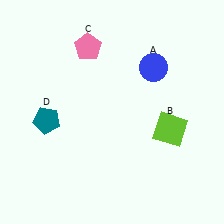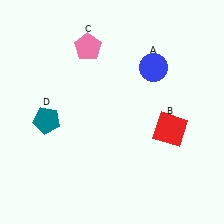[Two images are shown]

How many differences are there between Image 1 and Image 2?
There is 1 difference between the two images.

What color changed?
The square (B) changed from lime in Image 1 to red in Image 2.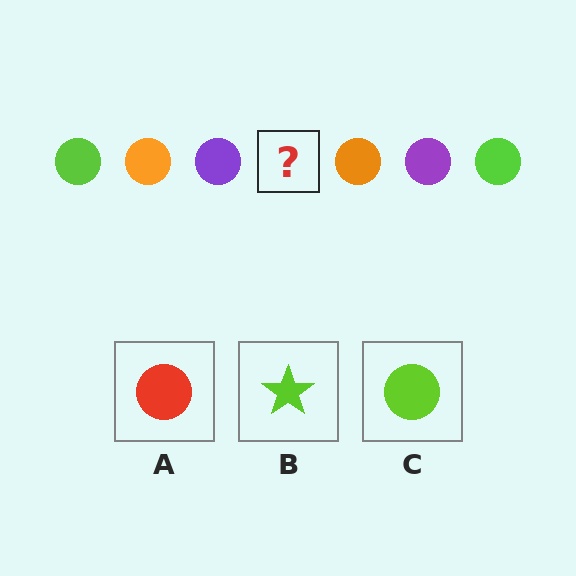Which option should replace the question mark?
Option C.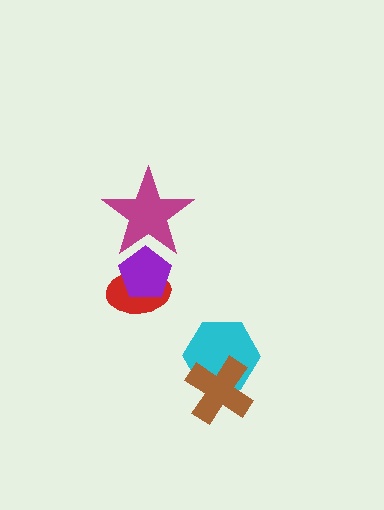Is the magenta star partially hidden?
Yes, it is partially covered by another shape.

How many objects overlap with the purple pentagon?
2 objects overlap with the purple pentagon.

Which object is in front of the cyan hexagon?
The brown cross is in front of the cyan hexagon.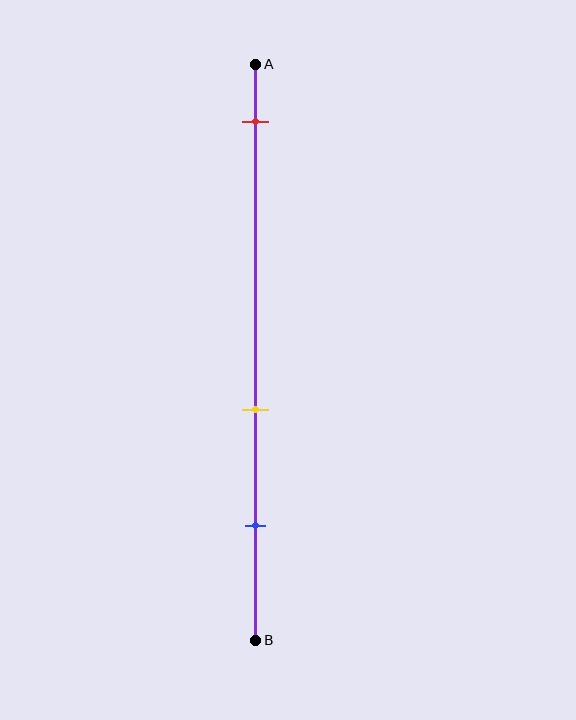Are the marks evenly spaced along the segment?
No, the marks are not evenly spaced.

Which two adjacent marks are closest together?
The yellow and blue marks are the closest adjacent pair.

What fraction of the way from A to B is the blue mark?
The blue mark is approximately 80% (0.8) of the way from A to B.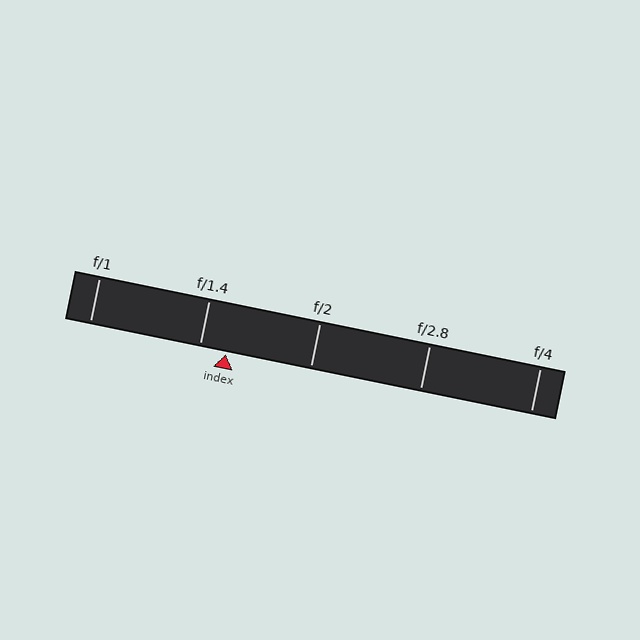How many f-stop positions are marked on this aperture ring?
There are 5 f-stop positions marked.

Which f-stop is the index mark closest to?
The index mark is closest to f/1.4.